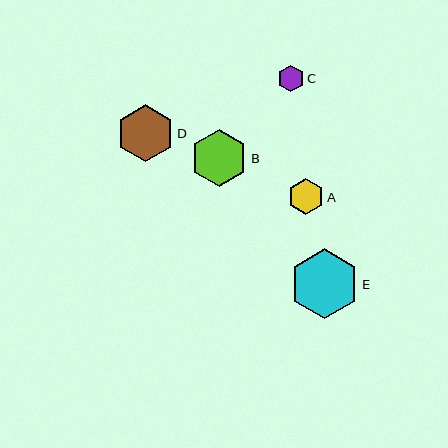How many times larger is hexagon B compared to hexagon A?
Hexagon B is approximately 1.6 times the size of hexagon A.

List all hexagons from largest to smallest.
From largest to smallest: E, B, D, A, C.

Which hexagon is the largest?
Hexagon E is the largest with a size of approximately 70 pixels.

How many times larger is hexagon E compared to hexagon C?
Hexagon E is approximately 2.7 times the size of hexagon C.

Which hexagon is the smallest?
Hexagon C is the smallest with a size of approximately 26 pixels.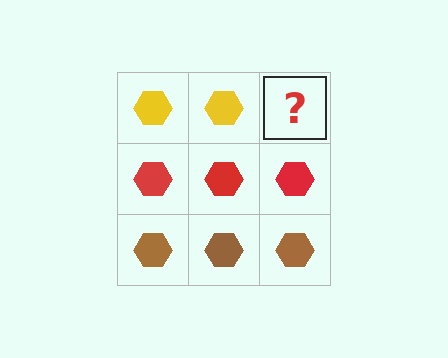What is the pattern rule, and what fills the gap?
The rule is that each row has a consistent color. The gap should be filled with a yellow hexagon.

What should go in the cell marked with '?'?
The missing cell should contain a yellow hexagon.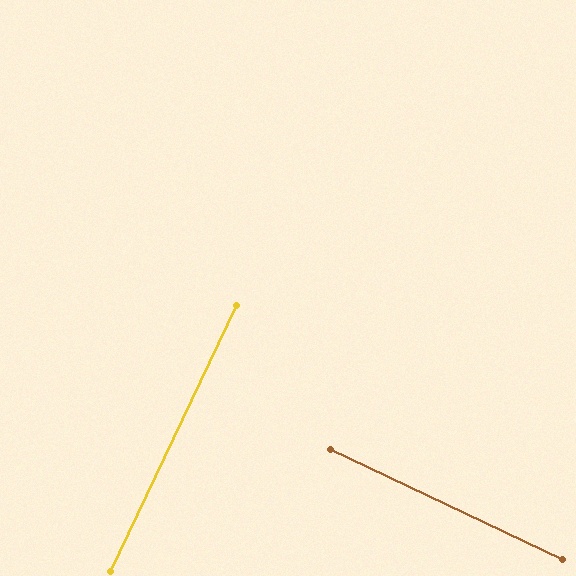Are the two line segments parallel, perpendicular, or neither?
Perpendicular — they meet at approximately 90°.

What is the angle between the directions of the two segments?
Approximately 90 degrees.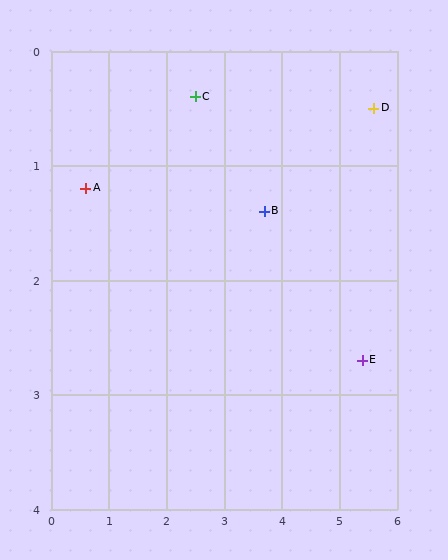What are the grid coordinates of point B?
Point B is at approximately (3.7, 1.4).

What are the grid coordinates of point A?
Point A is at approximately (0.6, 1.2).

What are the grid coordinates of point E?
Point E is at approximately (5.4, 2.7).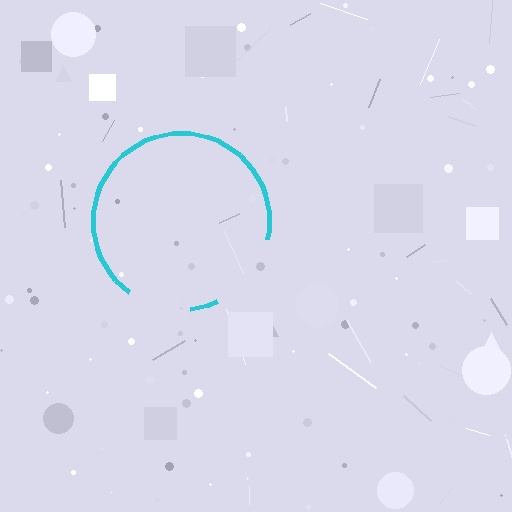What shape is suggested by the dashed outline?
The dashed outline suggests a circle.